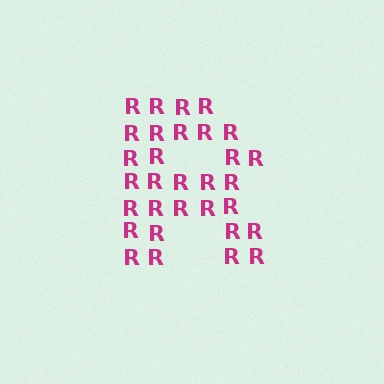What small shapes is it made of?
It is made of small letter R's.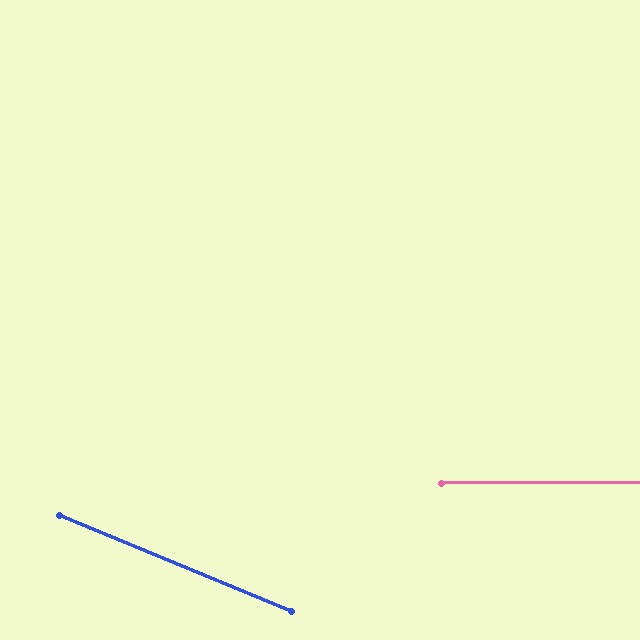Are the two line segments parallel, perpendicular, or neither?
Neither parallel nor perpendicular — they differ by about 23°.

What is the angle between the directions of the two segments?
Approximately 23 degrees.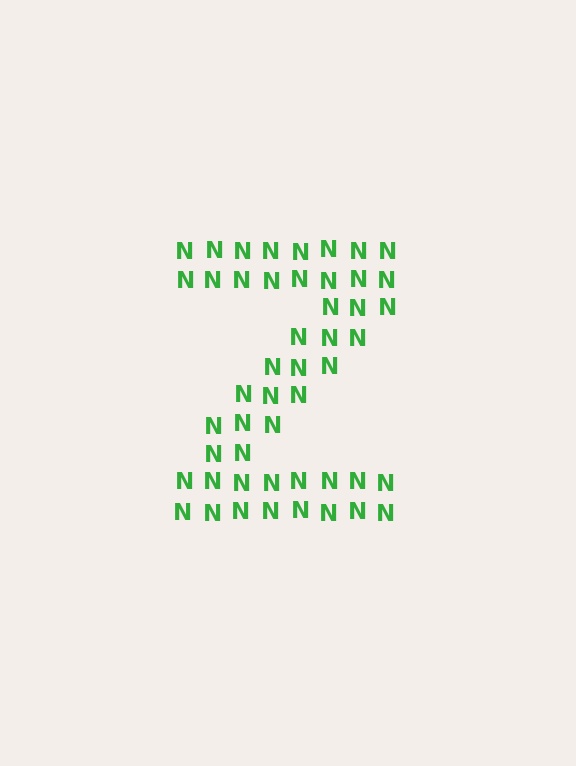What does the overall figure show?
The overall figure shows the letter Z.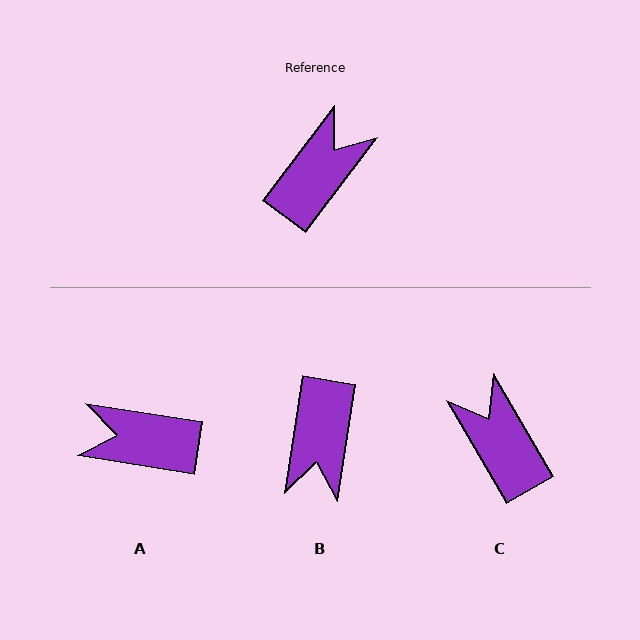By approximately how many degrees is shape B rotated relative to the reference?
Approximately 152 degrees clockwise.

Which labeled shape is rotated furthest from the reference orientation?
B, about 152 degrees away.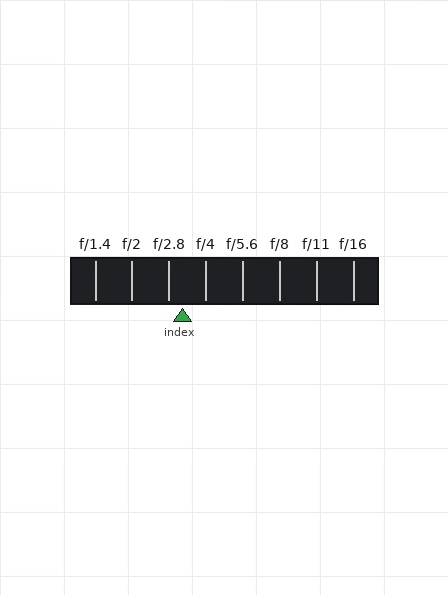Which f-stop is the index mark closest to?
The index mark is closest to f/2.8.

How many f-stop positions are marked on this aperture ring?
There are 8 f-stop positions marked.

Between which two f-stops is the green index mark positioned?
The index mark is between f/2.8 and f/4.